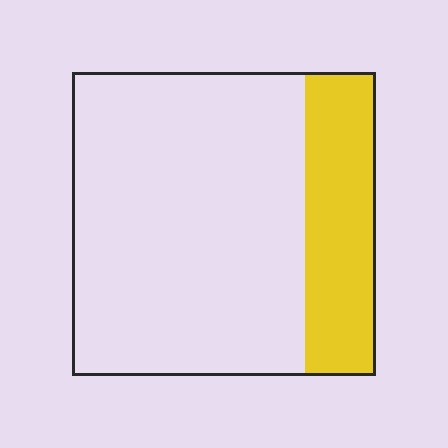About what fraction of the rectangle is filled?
About one quarter (1/4).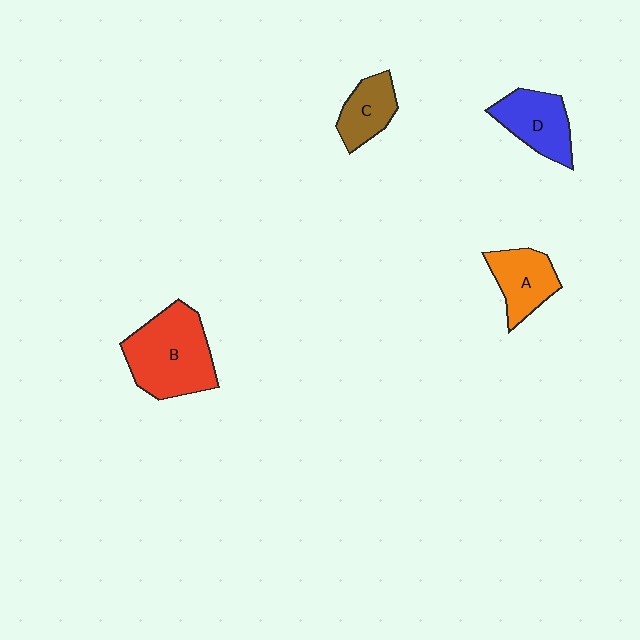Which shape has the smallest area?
Shape C (brown).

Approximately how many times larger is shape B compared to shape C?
Approximately 2.1 times.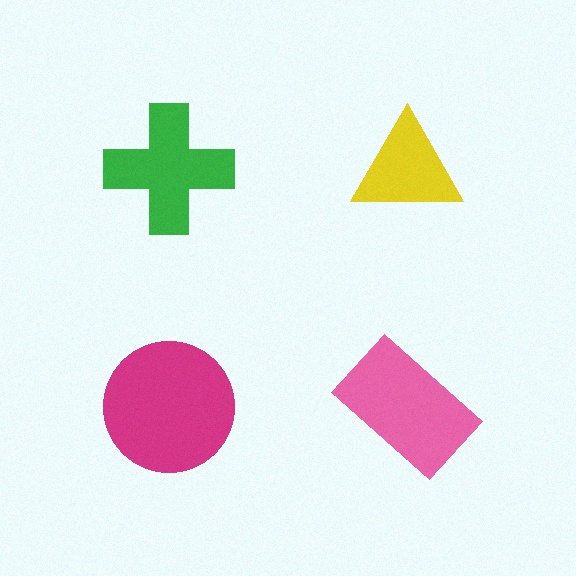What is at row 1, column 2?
A yellow triangle.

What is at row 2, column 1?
A magenta circle.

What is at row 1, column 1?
A green cross.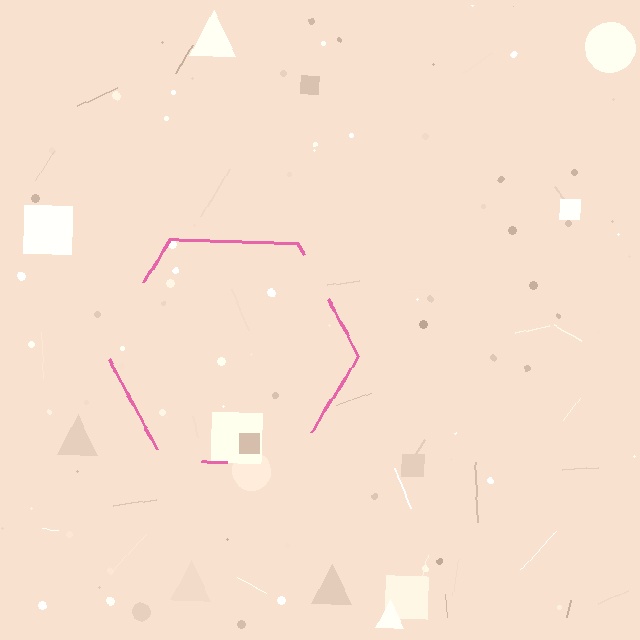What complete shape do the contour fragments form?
The contour fragments form a hexagon.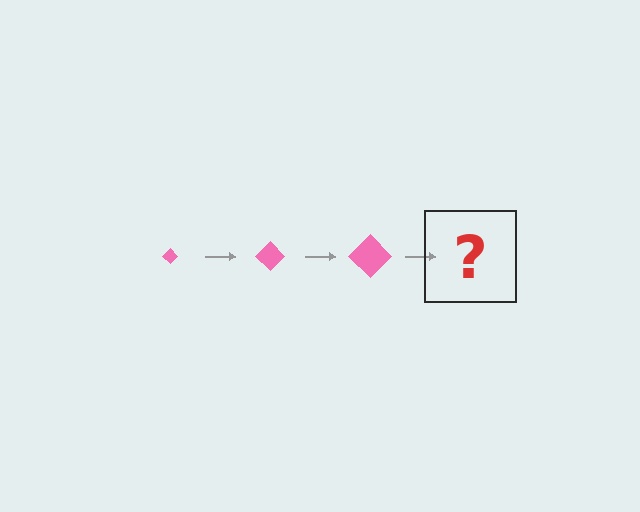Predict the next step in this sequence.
The next step is a pink diamond, larger than the previous one.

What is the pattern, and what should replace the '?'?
The pattern is that the diamond gets progressively larger each step. The '?' should be a pink diamond, larger than the previous one.